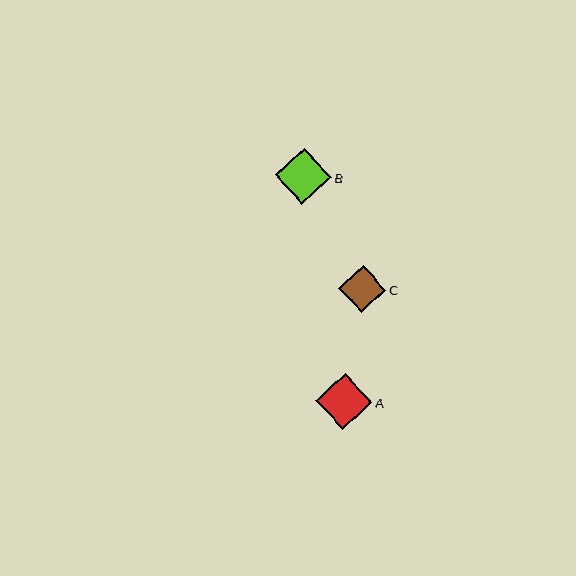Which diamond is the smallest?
Diamond C is the smallest with a size of approximately 47 pixels.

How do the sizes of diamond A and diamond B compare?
Diamond A and diamond B are approximately the same size.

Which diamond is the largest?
Diamond A is the largest with a size of approximately 57 pixels.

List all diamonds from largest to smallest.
From largest to smallest: A, B, C.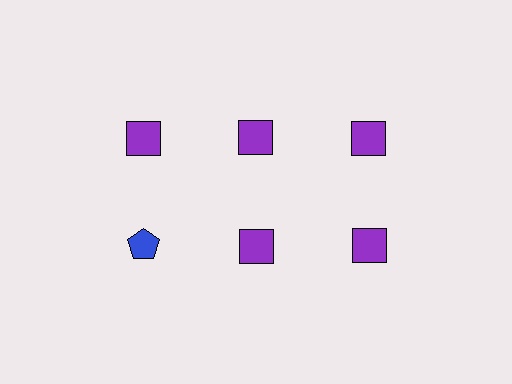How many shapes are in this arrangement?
There are 6 shapes arranged in a grid pattern.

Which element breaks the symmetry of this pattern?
The blue pentagon in the second row, leftmost column breaks the symmetry. All other shapes are purple squares.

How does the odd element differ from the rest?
It differs in both color (blue instead of purple) and shape (pentagon instead of square).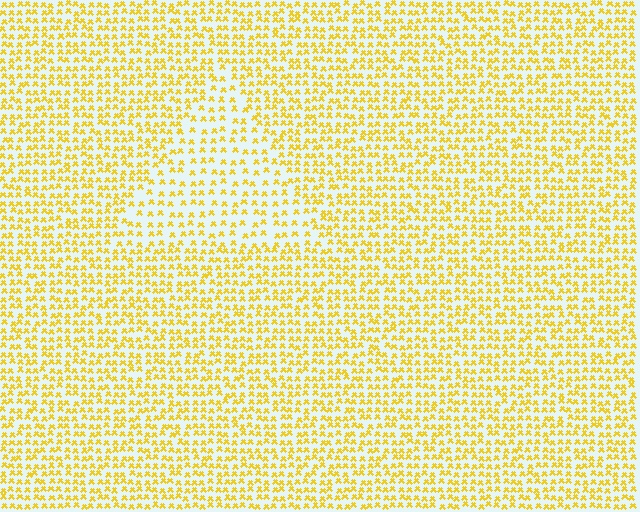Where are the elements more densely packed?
The elements are more densely packed outside the triangle boundary.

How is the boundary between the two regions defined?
The boundary is defined by a change in element density (approximately 1.7x ratio). All elements are the same color, size, and shape.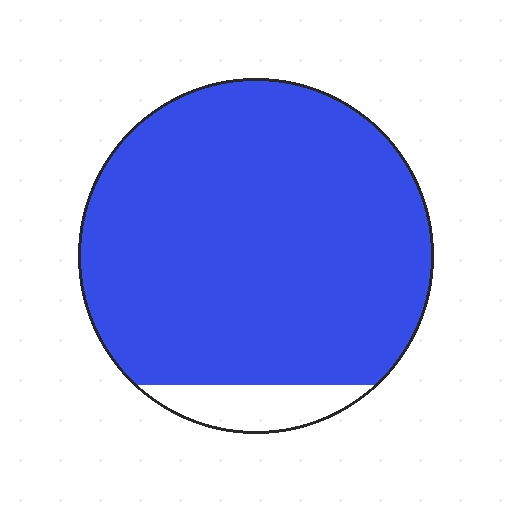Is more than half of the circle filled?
Yes.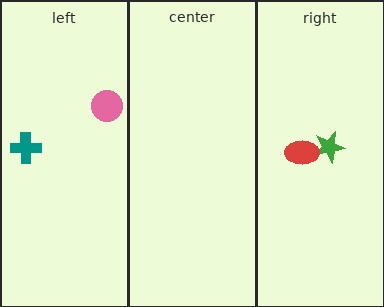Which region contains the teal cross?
The left region.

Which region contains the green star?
The right region.